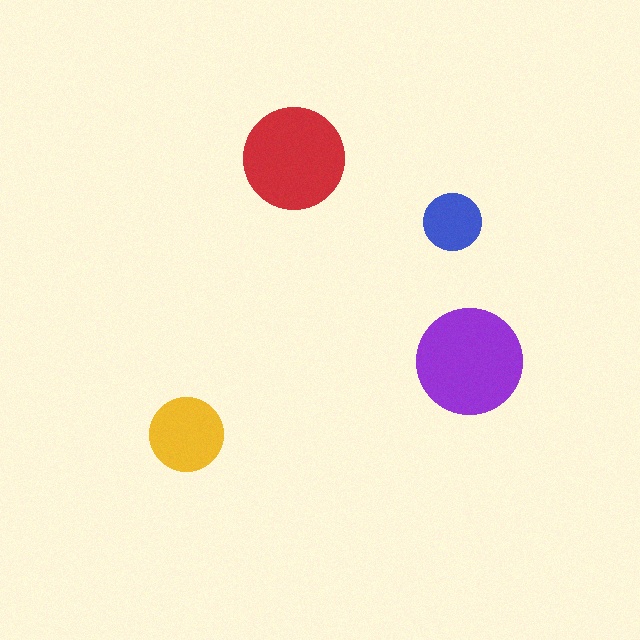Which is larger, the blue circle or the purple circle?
The purple one.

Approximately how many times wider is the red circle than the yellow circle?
About 1.5 times wider.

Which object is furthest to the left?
The yellow circle is leftmost.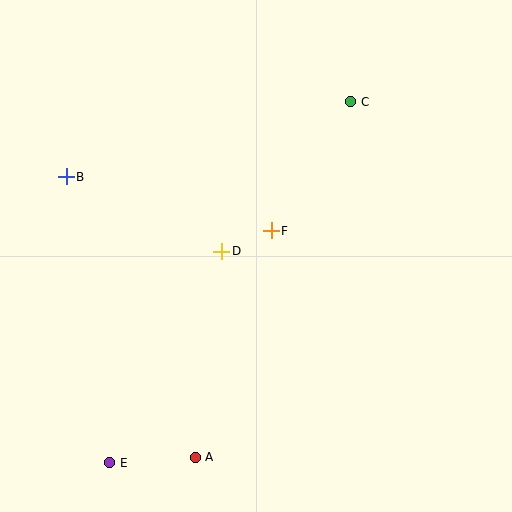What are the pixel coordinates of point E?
Point E is at (110, 463).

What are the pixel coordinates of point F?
Point F is at (271, 231).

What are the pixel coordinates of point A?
Point A is at (195, 457).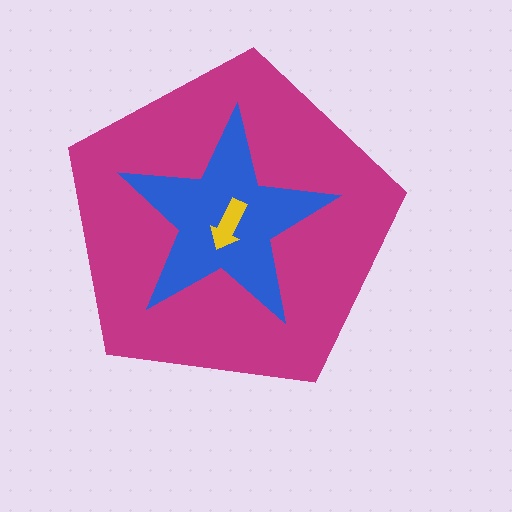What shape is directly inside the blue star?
The yellow arrow.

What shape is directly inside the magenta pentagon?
The blue star.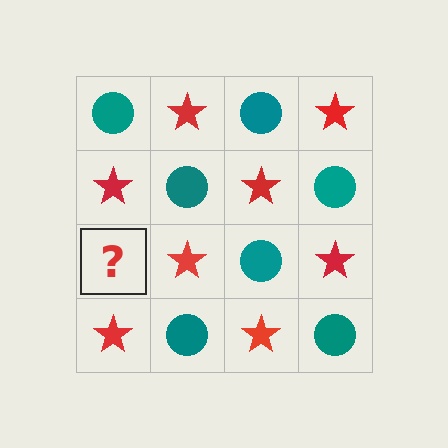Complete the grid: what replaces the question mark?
The question mark should be replaced with a teal circle.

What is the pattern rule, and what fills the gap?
The rule is that it alternates teal circle and red star in a checkerboard pattern. The gap should be filled with a teal circle.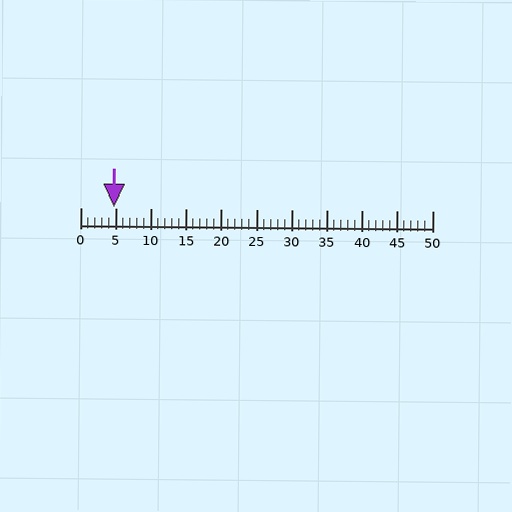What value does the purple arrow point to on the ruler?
The purple arrow points to approximately 5.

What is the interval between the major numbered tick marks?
The major tick marks are spaced 5 units apart.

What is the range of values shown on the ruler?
The ruler shows values from 0 to 50.